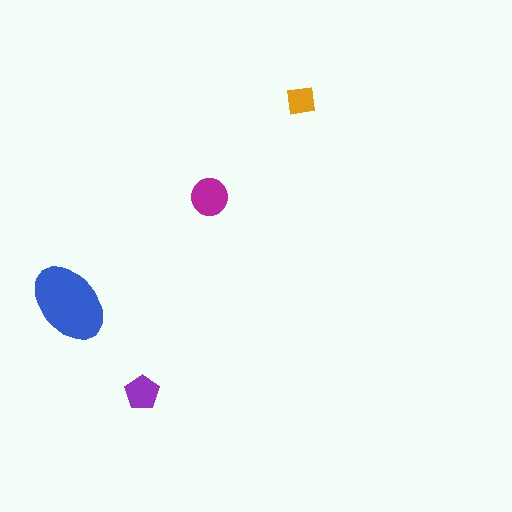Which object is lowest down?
The purple pentagon is bottommost.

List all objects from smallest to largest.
The orange square, the purple pentagon, the magenta circle, the blue ellipse.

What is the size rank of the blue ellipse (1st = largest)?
1st.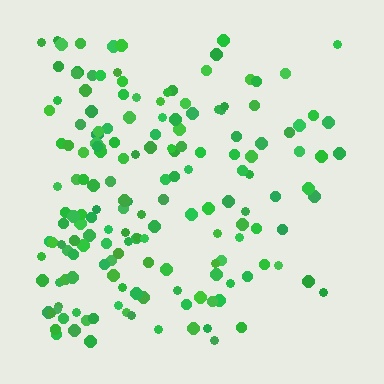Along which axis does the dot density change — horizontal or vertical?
Horizontal.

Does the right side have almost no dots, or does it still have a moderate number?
Still a moderate number, just noticeably fewer than the left.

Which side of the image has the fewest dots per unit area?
The right.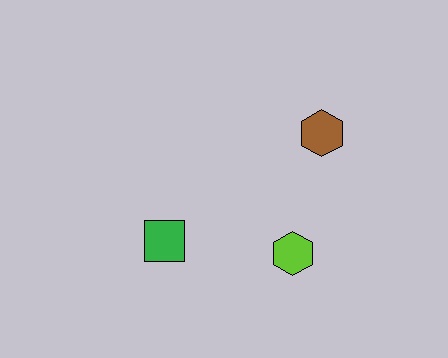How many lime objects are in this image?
There is 1 lime object.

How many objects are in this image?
There are 3 objects.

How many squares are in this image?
There is 1 square.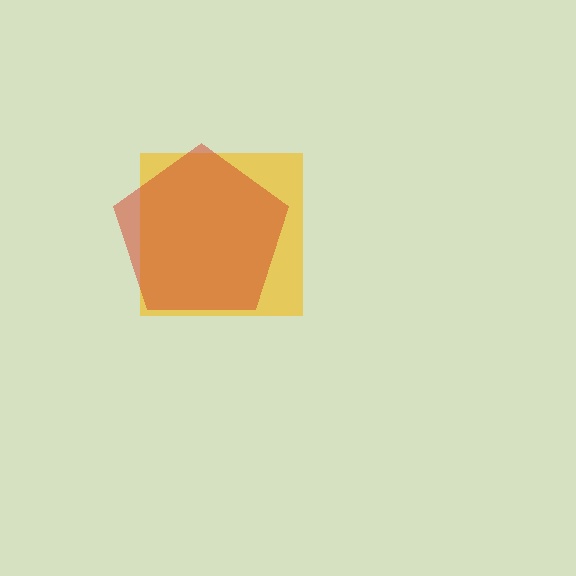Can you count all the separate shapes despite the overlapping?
Yes, there are 2 separate shapes.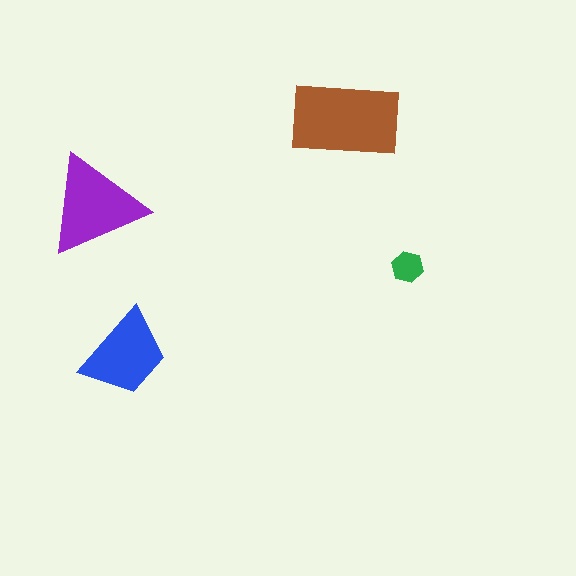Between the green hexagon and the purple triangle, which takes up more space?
The purple triangle.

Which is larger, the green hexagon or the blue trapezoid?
The blue trapezoid.